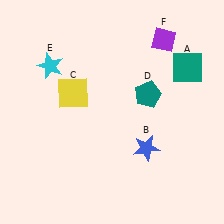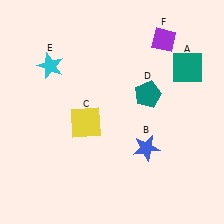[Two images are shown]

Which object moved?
The yellow square (C) moved down.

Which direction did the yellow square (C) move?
The yellow square (C) moved down.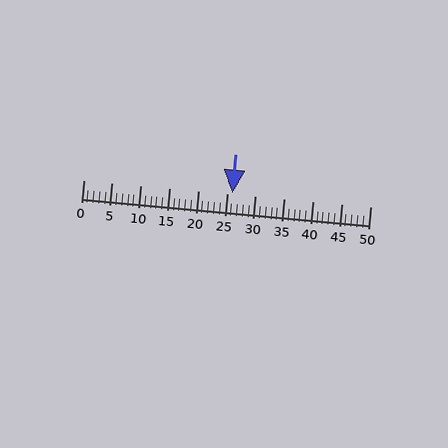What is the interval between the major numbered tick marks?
The major tick marks are spaced 5 units apart.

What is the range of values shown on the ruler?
The ruler shows values from 0 to 50.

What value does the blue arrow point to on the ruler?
The blue arrow points to approximately 26.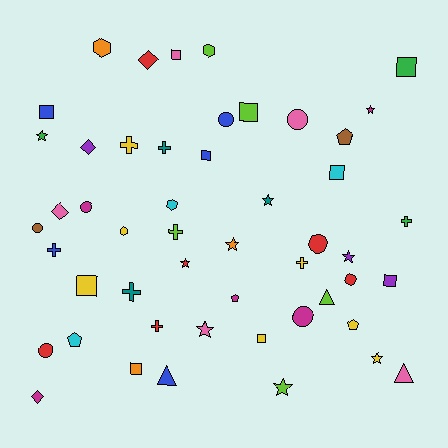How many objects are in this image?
There are 50 objects.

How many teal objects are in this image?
There are 3 teal objects.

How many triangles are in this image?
There are 3 triangles.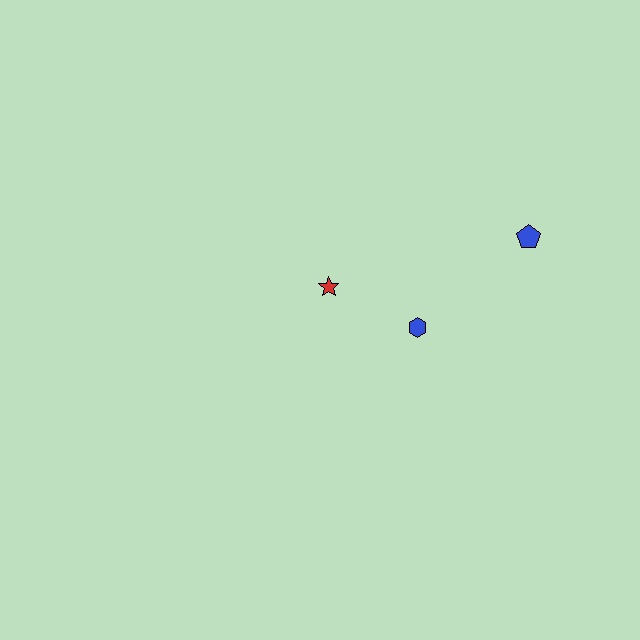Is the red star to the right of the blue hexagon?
No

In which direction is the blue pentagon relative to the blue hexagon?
The blue pentagon is to the right of the blue hexagon.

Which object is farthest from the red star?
The blue pentagon is farthest from the red star.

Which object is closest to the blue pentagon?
The blue hexagon is closest to the blue pentagon.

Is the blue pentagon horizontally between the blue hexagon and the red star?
No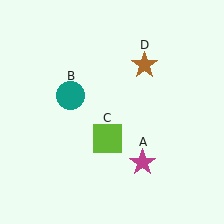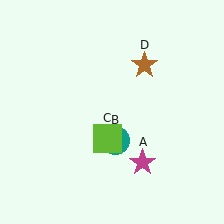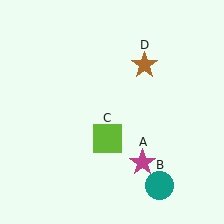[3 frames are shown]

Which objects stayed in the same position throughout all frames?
Magenta star (object A) and lime square (object C) and brown star (object D) remained stationary.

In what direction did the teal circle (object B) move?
The teal circle (object B) moved down and to the right.